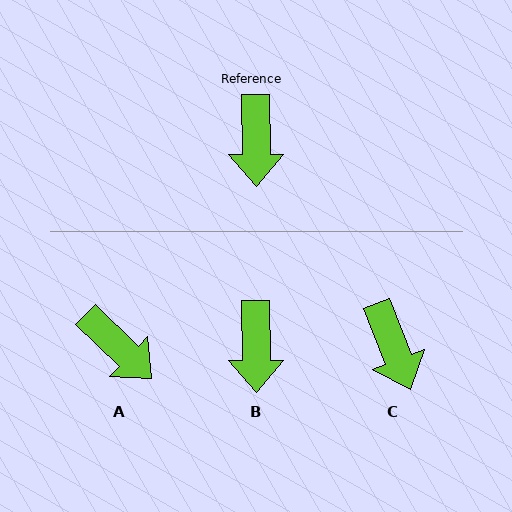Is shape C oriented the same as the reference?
No, it is off by about 20 degrees.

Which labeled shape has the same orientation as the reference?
B.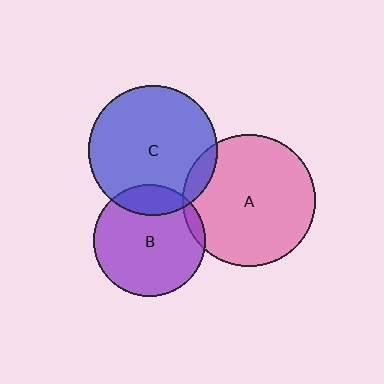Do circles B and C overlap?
Yes.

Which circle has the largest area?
Circle A (pink).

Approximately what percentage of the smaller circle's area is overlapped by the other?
Approximately 15%.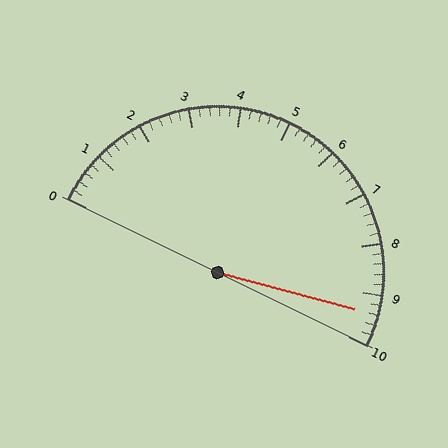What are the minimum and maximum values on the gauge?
The gauge ranges from 0 to 10.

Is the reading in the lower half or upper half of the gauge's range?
The reading is in the upper half of the range (0 to 10).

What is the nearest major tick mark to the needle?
The nearest major tick mark is 9.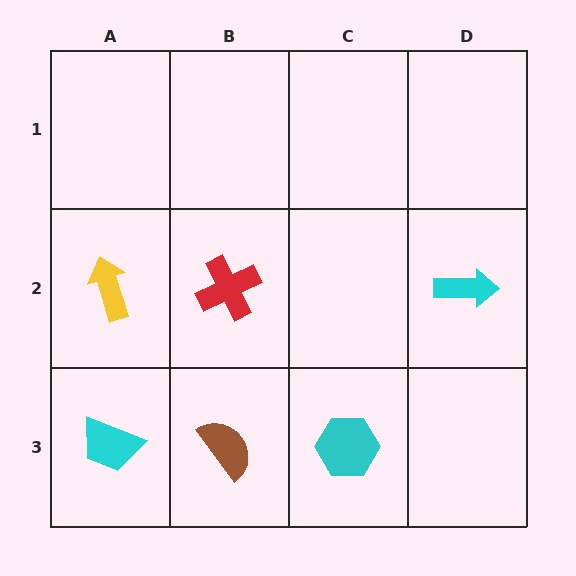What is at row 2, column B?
A red cross.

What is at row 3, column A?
A cyan trapezoid.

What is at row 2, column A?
A yellow arrow.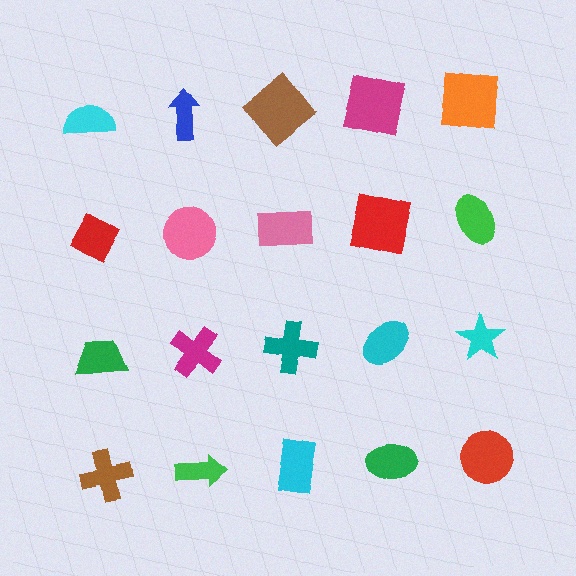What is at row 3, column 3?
A teal cross.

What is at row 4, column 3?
A cyan rectangle.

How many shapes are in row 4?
5 shapes.